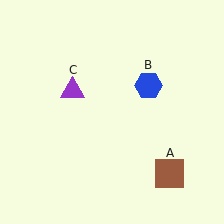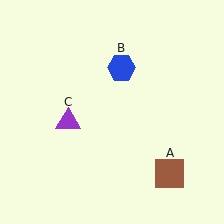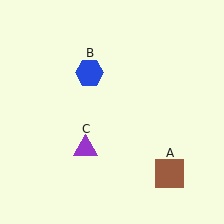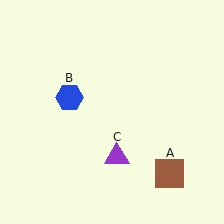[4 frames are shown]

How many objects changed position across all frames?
2 objects changed position: blue hexagon (object B), purple triangle (object C).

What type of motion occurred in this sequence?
The blue hexagon (object B), purple triangle (object C) rotated counterclockwise around the center of the scene.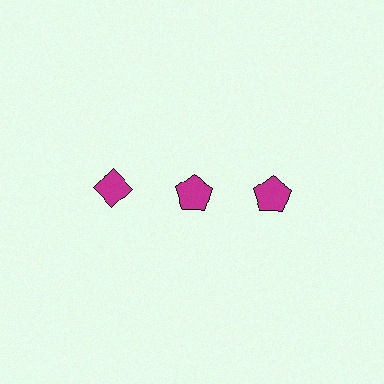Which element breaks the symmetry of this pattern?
The magenta diamond in the top row, leftmost column breaks the symmetry. All other shapes are magenta pentagons.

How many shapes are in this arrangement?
There are 3 shapes arranged in a grid pattern.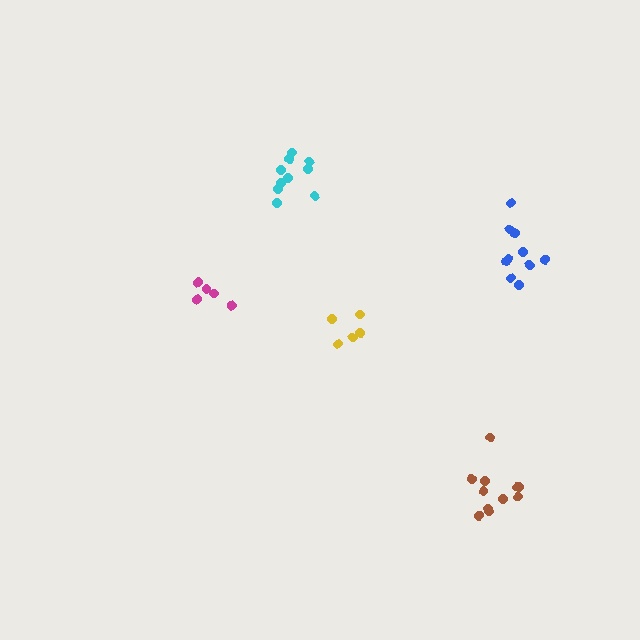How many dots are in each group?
Group 1: 11 dots, Group 2: 10 dots, Group 3: 10 dots, Group 4: 5 dots, Group 5: 5 dots (41 total).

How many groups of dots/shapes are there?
There are 5 groups.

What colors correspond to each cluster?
The clusters are colored: brown, blue, cyan, yellow, magenta.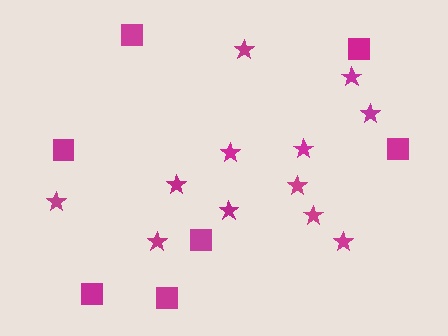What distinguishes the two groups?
There are 2 groups: one group of stars (12) and one group of squares (7).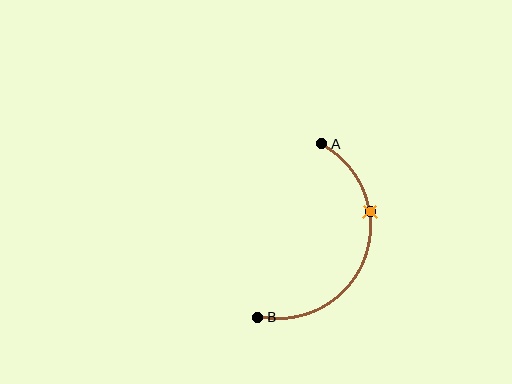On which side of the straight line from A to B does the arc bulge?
The arc bulges to the right of the straight line connecting A and B.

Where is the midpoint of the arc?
The arc midpoint is the point on the curve farthest from the straight line joining A and B. It sits to the right of that line.